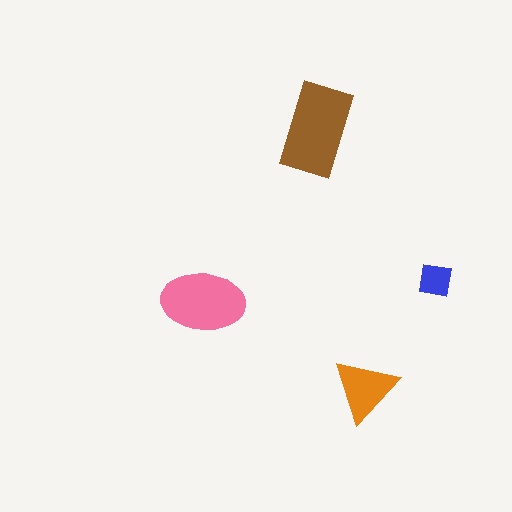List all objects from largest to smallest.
The brown rectangle, the pink ellipse, the orange triangle, the blue square.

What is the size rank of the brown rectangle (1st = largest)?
1st.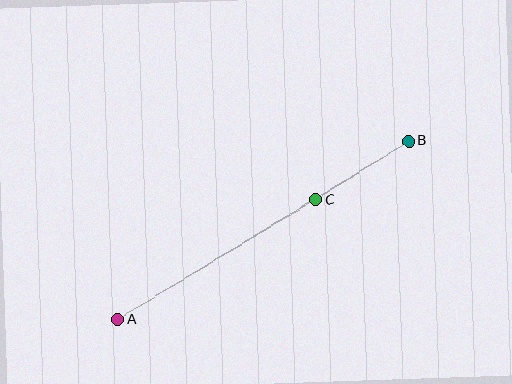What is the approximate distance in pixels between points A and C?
The distance between A and C is approximately 231 pixels.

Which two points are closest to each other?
Points B and C are closest to each other.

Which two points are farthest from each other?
Points A and B are farthest from each other.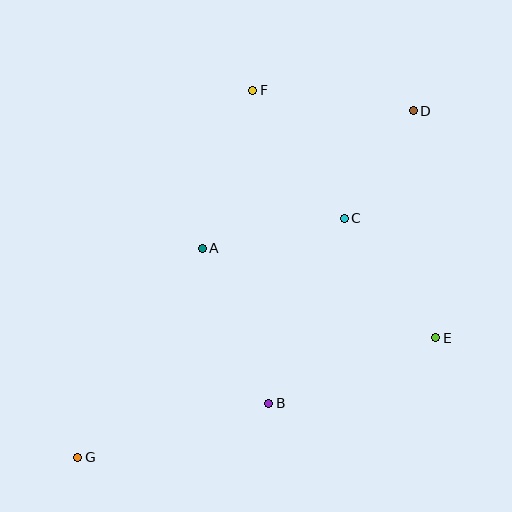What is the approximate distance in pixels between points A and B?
The distance between A and B is approximately 169 pixels.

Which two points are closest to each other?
Points C and D are closest to each other.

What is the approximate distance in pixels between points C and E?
The distance between C and E is approximately 150 pixels.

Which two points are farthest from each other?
Points D and G are farthest from each other.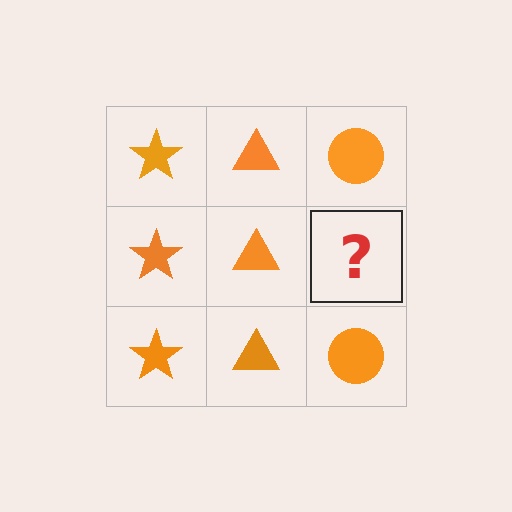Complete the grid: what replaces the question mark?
The question mark should be replaced with an orange circle.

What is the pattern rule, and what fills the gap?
The rule is that each column has a consistent shape. The gap should be filled with an orange circle.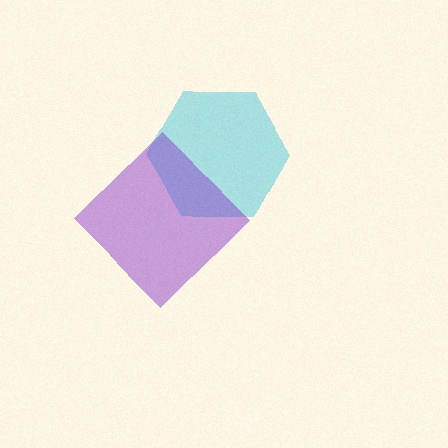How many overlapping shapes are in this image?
There are 2 overlapping shapes in the image.